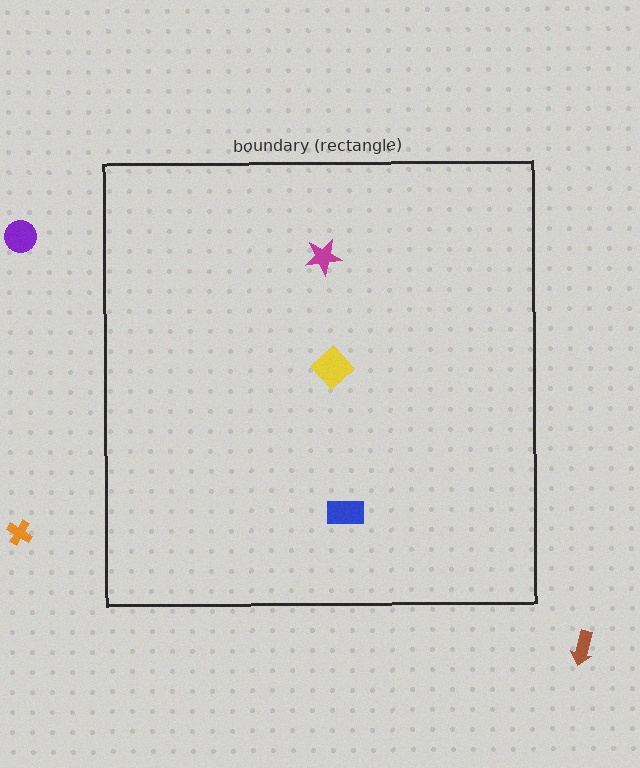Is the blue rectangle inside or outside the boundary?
Inside.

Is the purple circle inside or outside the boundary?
Outside.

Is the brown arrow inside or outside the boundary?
Outside.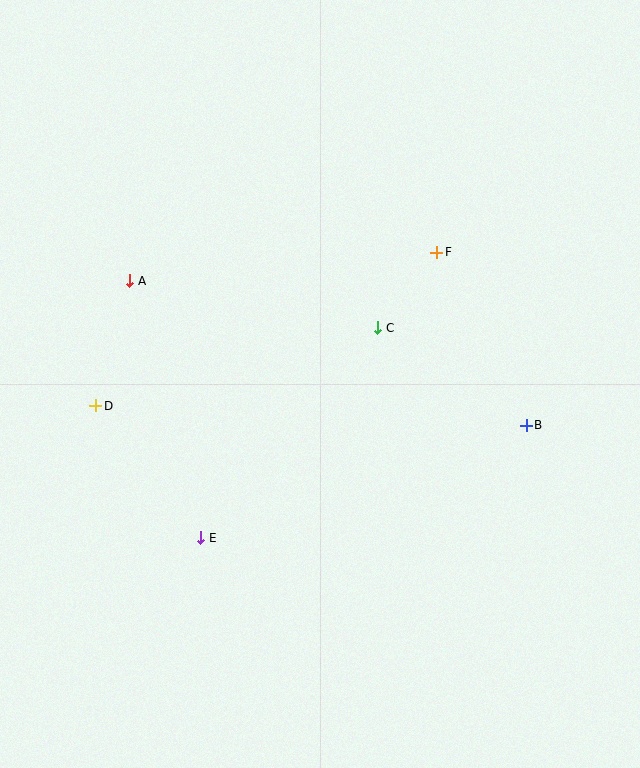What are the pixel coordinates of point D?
Point D is at (96, 406).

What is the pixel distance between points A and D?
The distance between A and D is 130 pixels.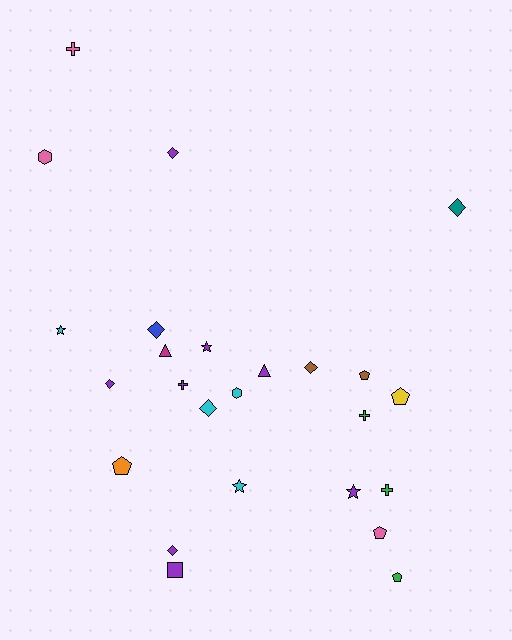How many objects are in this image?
There are 25 objects.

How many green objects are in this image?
There are 3 green objects.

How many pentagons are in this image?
There are 5 pentagons.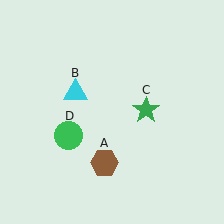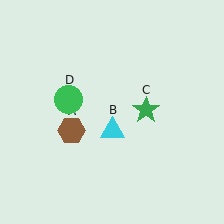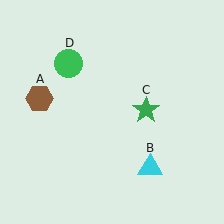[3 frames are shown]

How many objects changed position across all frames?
3 objects changed position: brown hexagon (object A), cyan triangle (object B), green circle (object D).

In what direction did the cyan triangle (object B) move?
The cyan triangle (object B) moved down and to the right.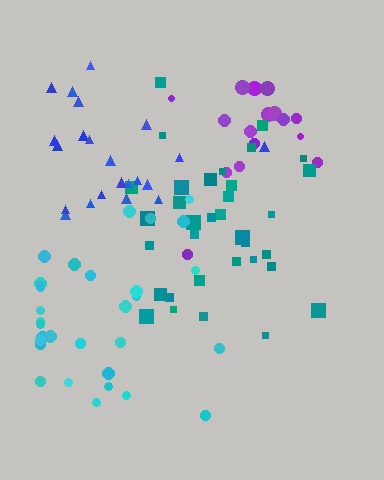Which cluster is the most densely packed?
Purple.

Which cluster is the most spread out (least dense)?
Cyan.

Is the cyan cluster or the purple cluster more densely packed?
Purple.